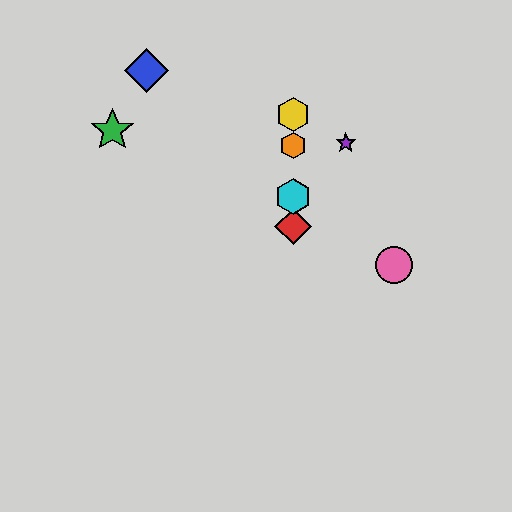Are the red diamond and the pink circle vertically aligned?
No, the red diamond is at x≈293 and the pink circle is at x≈394.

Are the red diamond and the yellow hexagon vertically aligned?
Yes, both are at x≈293.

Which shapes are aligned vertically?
The red diamond, the yellow hexagon, the orange hexagon, the cyan hexagon are aligned vertically.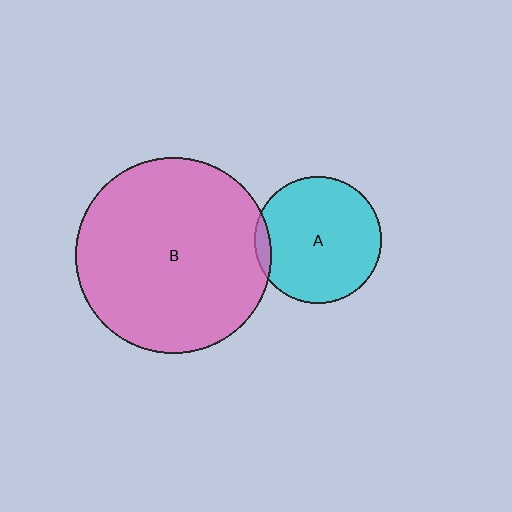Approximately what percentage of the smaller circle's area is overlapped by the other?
Approximately 5%.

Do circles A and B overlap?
Yes.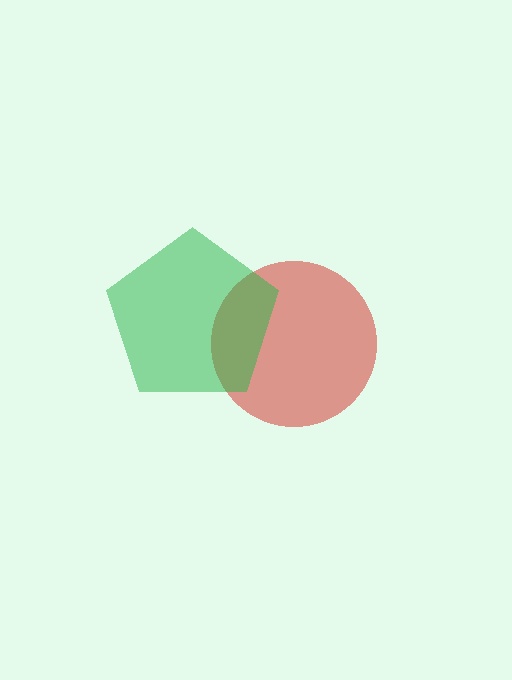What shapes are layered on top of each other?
The layered shapes are: a red circle, a green pentagon.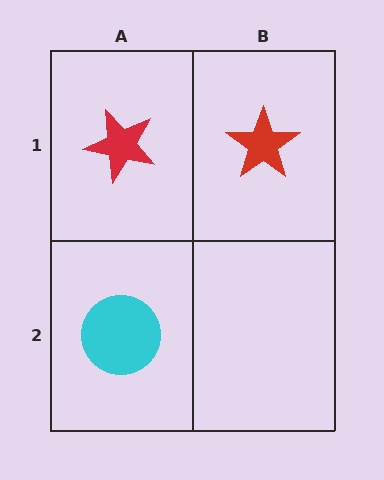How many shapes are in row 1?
2 shapes.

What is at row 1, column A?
A red star.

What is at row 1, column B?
A red star.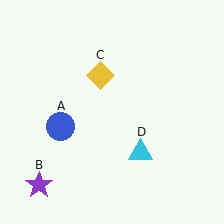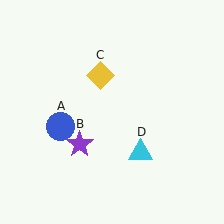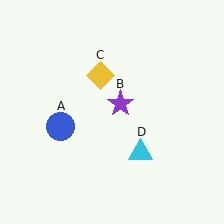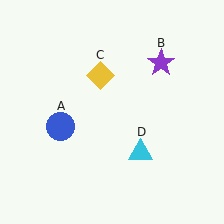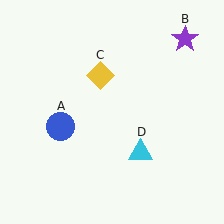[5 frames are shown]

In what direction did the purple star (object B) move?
The purple star (object B) moved up and to the right.